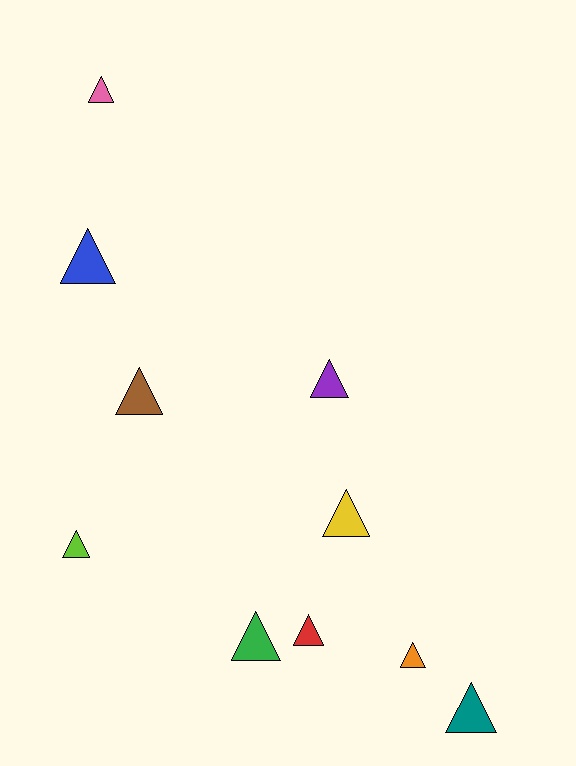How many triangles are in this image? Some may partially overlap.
There are 10 triangles.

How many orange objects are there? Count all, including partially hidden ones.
There is 1 orange object.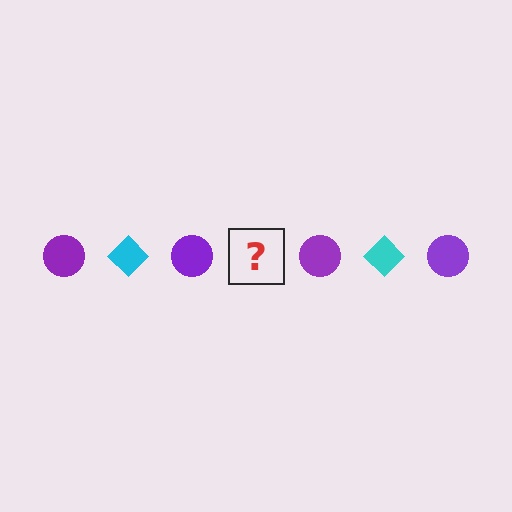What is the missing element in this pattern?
The missing element is a cyan diamond.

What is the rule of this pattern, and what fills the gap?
The rule is that the pattern alternates between purple circle and cyan diamond. The gap should be filled with a cyan diamond.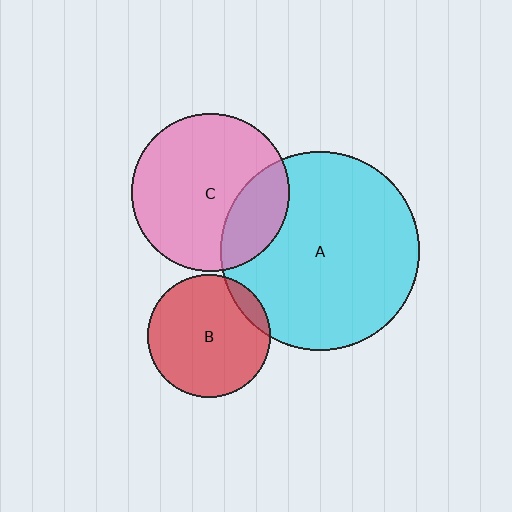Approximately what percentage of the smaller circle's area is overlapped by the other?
Approximately 10%.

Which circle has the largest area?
Circle A (cyan).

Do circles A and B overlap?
Yes.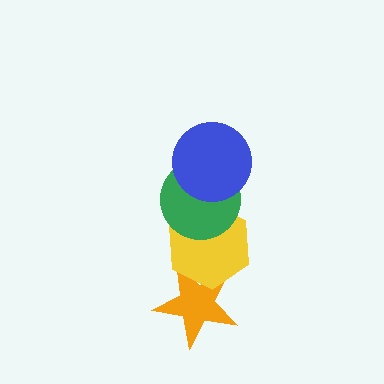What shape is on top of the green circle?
The blue circle is on top of the green circle.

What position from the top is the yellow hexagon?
The yellow hexagon is 3rd from the top.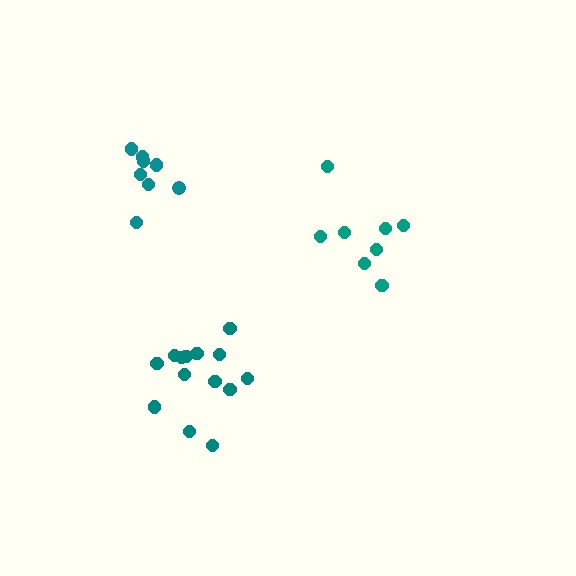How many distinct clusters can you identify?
There are 3 distinct clusters.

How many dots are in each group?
Group 1: 14 dots, Group 2: 8 dots, Group 3: 8 dots (30 total).